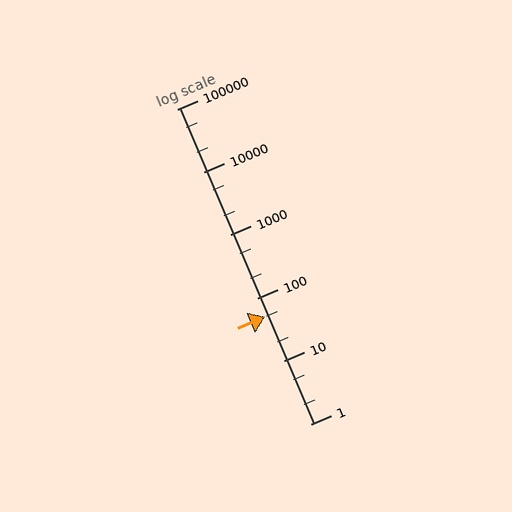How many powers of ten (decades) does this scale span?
The scale spans 5 decades, from 1 to 100000.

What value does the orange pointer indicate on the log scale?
The pointer indicates approximately 50.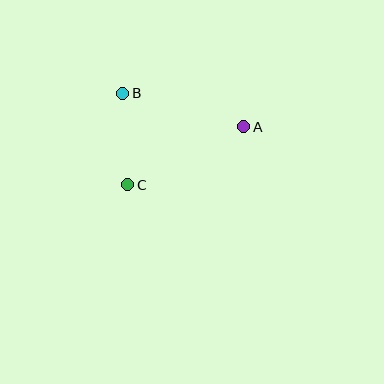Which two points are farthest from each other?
Points A and C are farthest from each other.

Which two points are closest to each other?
Points B and C are closest to each other.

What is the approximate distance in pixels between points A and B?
The distance between A and B is approximately 126 pixels.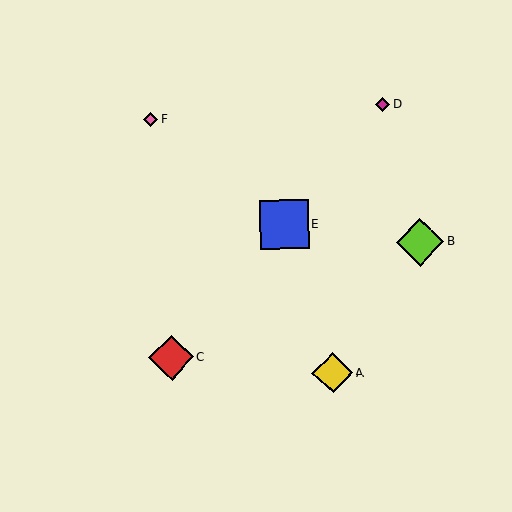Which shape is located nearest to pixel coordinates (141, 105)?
The pink diamond (labeled F) at (151, 119) is nearest to that location.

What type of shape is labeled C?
Shape C is a red diamond.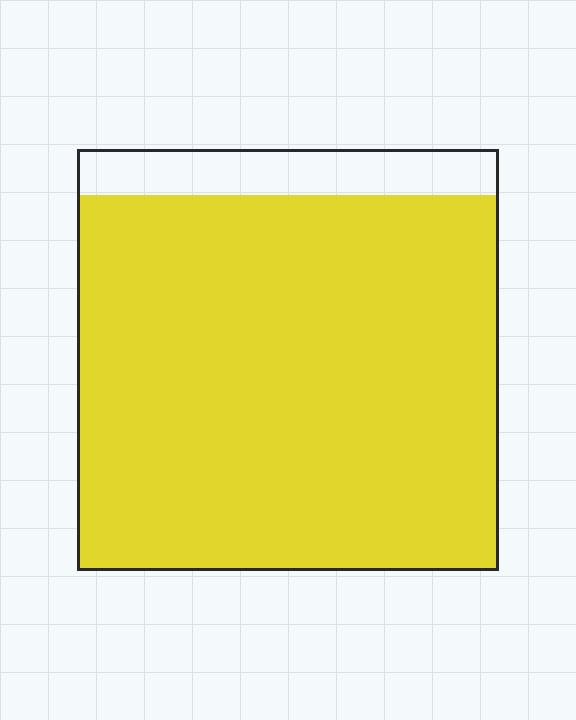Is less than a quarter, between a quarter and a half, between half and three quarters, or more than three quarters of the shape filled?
More than three quarters.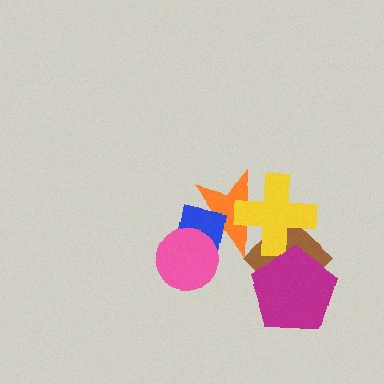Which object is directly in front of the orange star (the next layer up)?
The blue square is directly in front of the orange star.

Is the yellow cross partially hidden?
No, no other shape covers it.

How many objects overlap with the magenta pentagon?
1 object overlaps with the magenta pentagon.